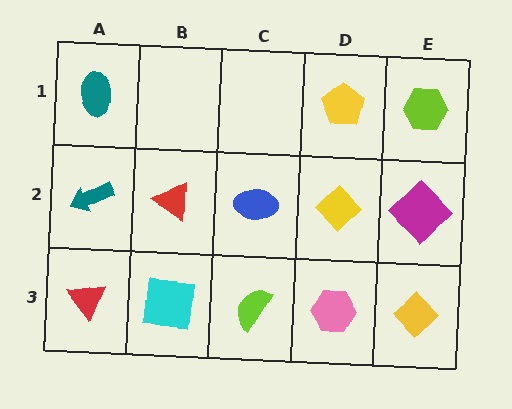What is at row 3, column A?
A red triangle.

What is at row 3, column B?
A cyan square.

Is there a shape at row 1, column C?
No, that cell is empty.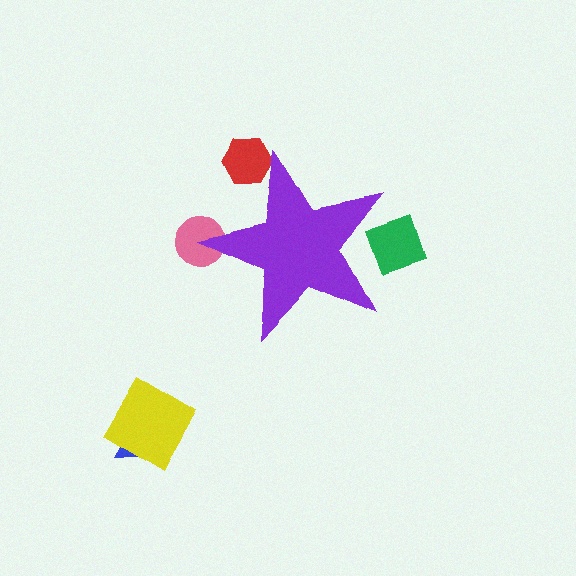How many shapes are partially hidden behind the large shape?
3 shapes are partially hidden.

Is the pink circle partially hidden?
Yes, the pink circle is partially hidden behind the purple star.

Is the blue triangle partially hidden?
No, the blue triangle is fully visible.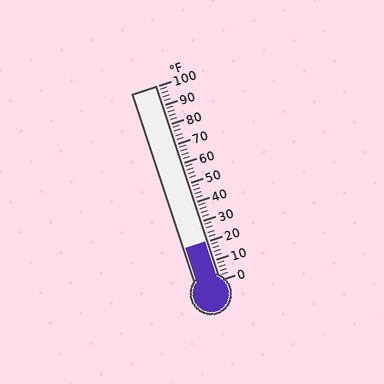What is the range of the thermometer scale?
The thermometer scale ranges from 0°F to 100°F.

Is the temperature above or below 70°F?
The temperature is below 70°F.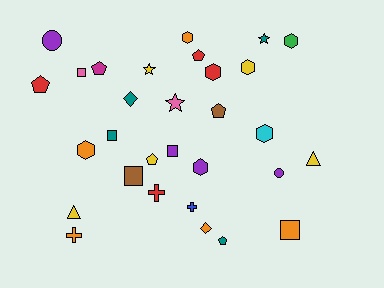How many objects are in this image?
There are 30 objects.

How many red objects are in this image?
There are 4 red objects.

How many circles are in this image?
There are 2 circles.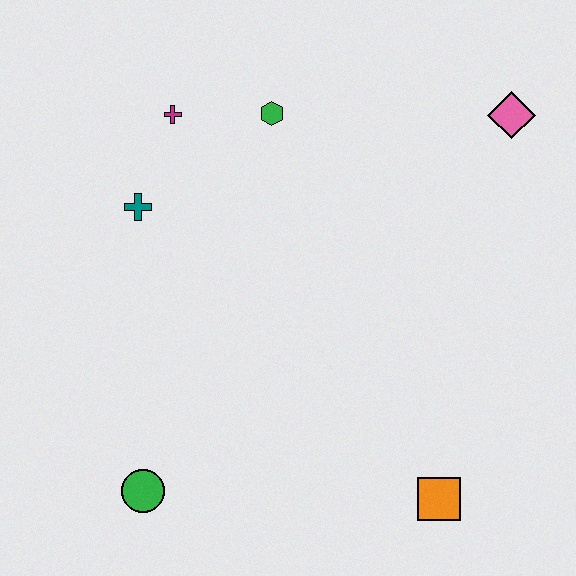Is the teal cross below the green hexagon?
Yes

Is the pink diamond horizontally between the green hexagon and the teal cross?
No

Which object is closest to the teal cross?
The magenta cross is closest to the teal cross.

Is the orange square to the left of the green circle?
No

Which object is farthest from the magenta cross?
The orange square is farthest from the magenta cross.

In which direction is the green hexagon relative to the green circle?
The green hexagon is above the green circle.